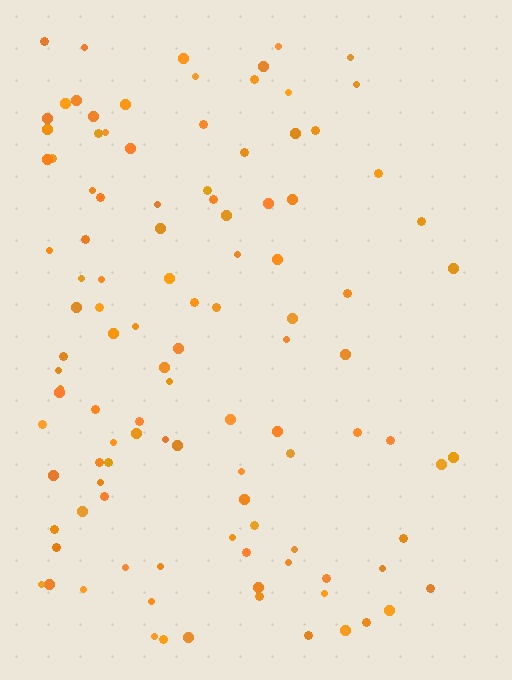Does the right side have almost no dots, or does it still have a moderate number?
Still a moderate number, just noticeably fewer than the left.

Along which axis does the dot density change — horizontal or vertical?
Horizontal.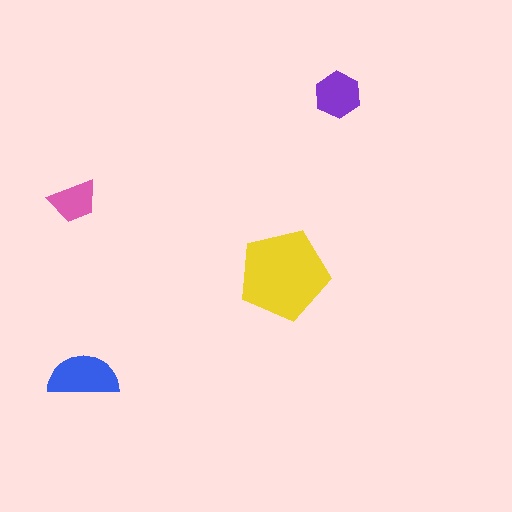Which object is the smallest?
The pink trapezoid.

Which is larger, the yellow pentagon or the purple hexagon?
The yellow pentagon.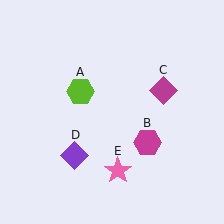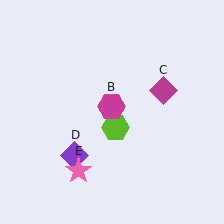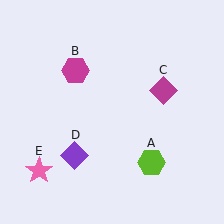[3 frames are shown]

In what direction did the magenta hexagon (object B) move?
The magenta hexagon (object B) moved up and to the left.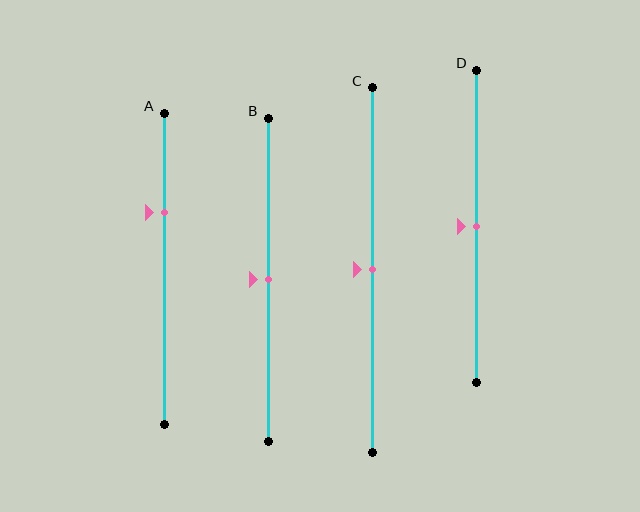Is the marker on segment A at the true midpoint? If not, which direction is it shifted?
No, the marker on segment A is shifted upward by about 18% of the segment length.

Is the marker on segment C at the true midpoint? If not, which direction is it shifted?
Yes, the marker on segment C is at the true midpoint.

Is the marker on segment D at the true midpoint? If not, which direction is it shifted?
Yes, the marker on segment D is at the true midpoint.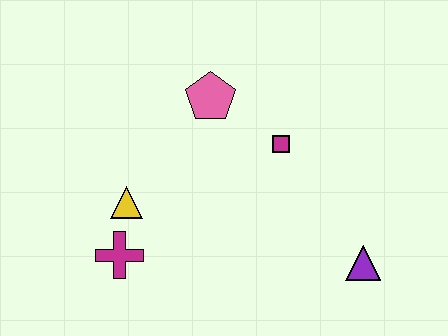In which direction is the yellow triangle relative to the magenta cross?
The yellow triangle is above the magenta cross.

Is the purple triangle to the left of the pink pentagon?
No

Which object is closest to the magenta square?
The pink pentagon is closest to the magenta square.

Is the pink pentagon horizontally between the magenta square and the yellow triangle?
Yes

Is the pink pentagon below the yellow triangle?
No